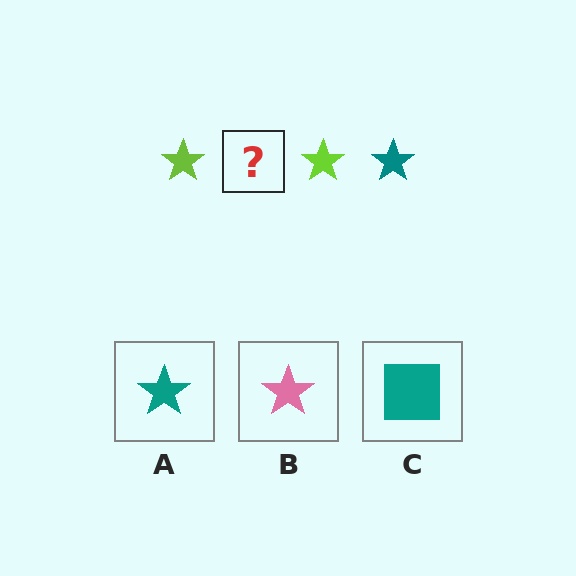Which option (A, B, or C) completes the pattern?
A.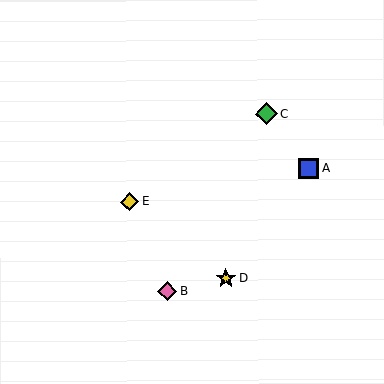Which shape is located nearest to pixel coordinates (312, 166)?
The blue square (labeled A) at (309, 168) is nearest to that location.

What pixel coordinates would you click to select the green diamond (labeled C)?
Click at (267, 114) to select the green diamond C.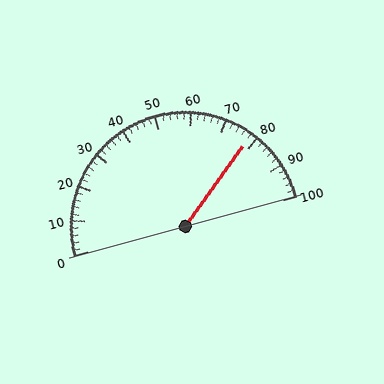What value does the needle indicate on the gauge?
The needle indicates approximately 78.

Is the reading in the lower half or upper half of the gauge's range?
The reading is in the upper half of the range (0 to 100).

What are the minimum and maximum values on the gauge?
The gauge ranges from 0 to 100.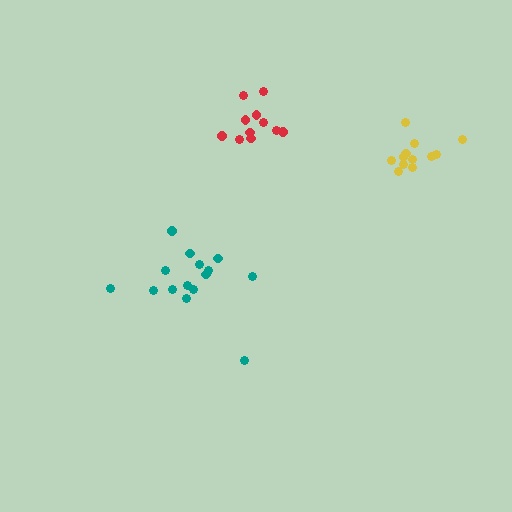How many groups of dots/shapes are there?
There are 3 groups.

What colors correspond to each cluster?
The clusters are colored: teal, red, yellow.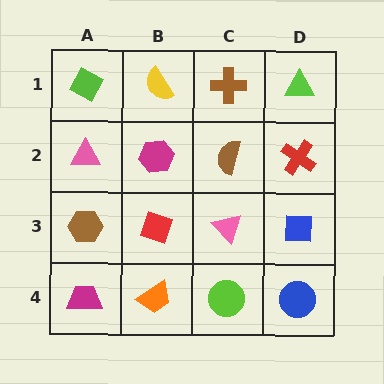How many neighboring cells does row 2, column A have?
3.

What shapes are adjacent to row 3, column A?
A pink triangle (row 2, column A), a magenta trapezoid (row 4, column A), a red diamond (row 3, column B).